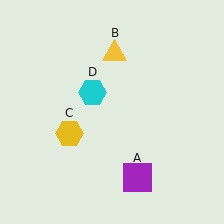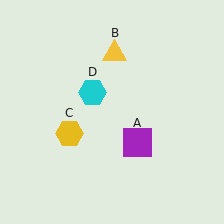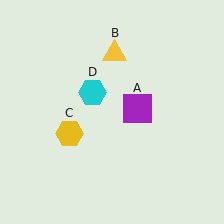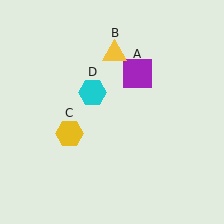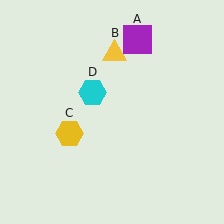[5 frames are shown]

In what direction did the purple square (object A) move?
The purple square (object A) moved up.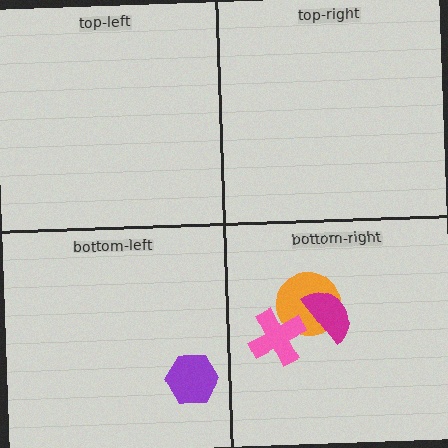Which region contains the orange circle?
The bottom-right region.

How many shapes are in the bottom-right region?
3.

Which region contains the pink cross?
The bottom-right region.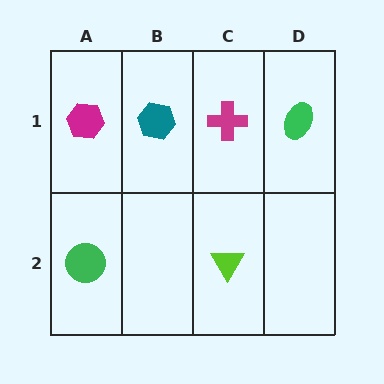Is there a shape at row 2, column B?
No, that cell is empty.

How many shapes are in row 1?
4 shapes.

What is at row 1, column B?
A teal hexagon.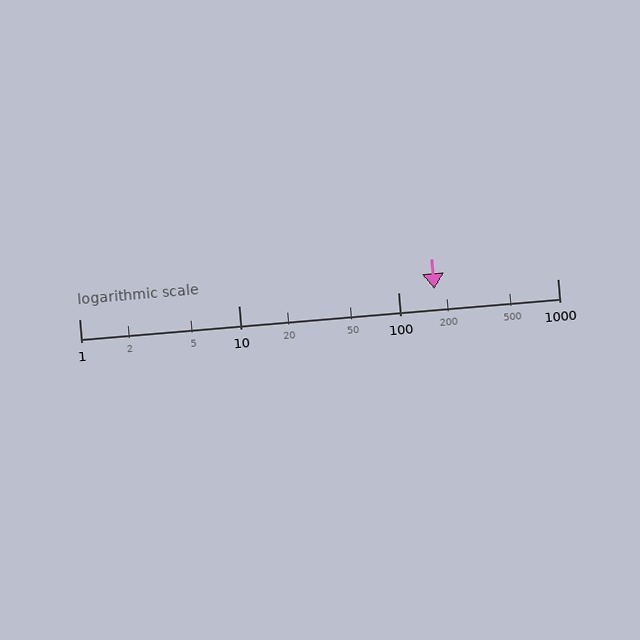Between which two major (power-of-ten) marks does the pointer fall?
The pointer is between 100 and 1000.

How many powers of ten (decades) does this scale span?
The scale spans 3 decades, from 1 to 1000.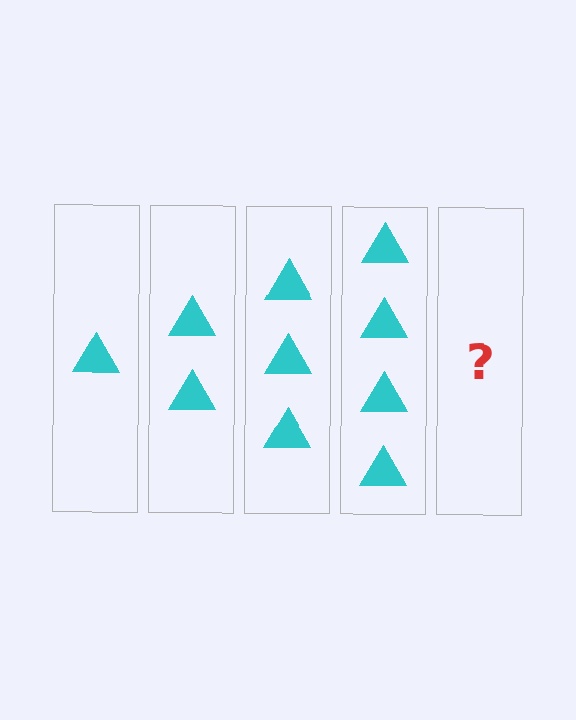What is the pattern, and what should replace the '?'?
The pattern is that each step adds one more triangle. The '?' should be 5 triangles.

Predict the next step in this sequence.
The next step is 5 triangles.